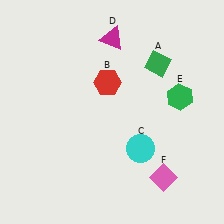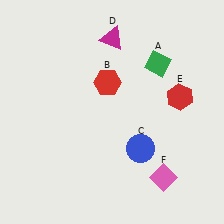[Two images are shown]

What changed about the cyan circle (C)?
In Image 1, C is cyan. In Image 2, it changed to blue.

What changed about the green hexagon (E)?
In Image 1, E is green. In Image 2, it changed to red.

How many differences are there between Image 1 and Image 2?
There are 2 differences between the two images.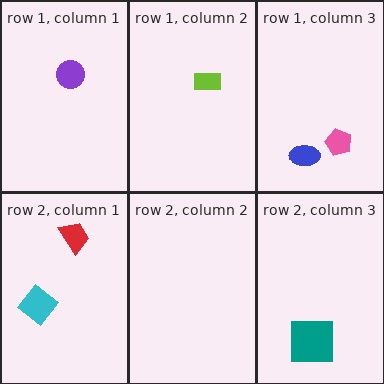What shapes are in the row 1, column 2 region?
The lime rectangle.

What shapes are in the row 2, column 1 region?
The cyan diamond, the red trapezoid.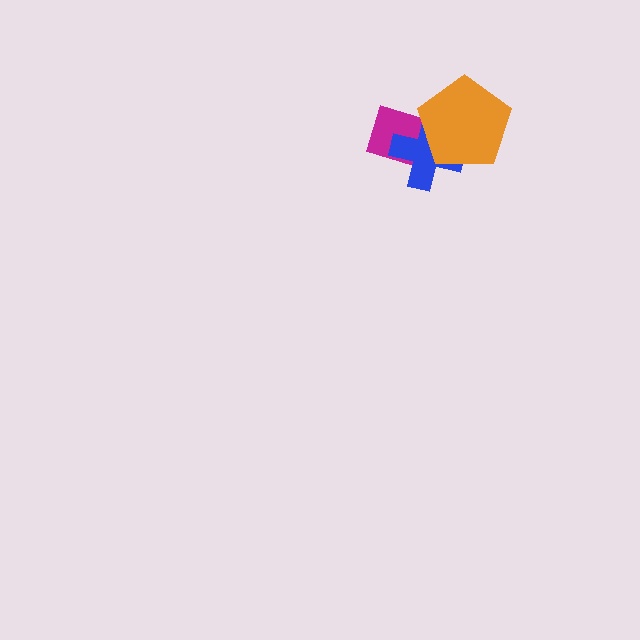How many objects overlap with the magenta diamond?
2 objects overlap with the magenta diamond.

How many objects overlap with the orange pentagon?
2 objects overlap with the orange pentagon.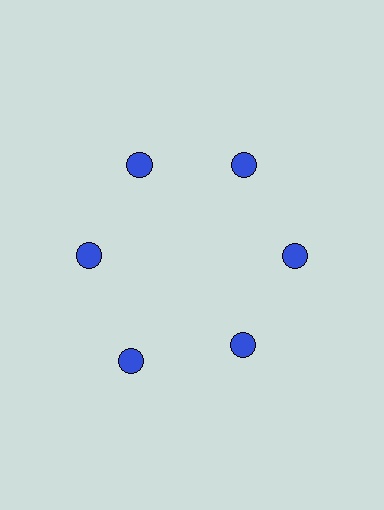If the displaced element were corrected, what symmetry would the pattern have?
It would have 6-fold rotational symmetry — the pattern would map onto itself every 60 degrees.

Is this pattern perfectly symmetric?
No. The 6 blue circles are arranged in a ring, but one element near the 7 o'clock position is pushed outward from the center, breaking the 6-fold rotational symmetry.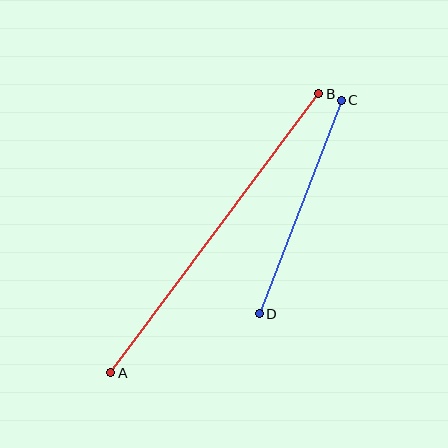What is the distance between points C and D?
The distance is approximately 229 pixels.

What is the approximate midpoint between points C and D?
The midpoint is at approximately (300, 207) pixels.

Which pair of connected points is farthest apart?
Points A and B are farthest apart.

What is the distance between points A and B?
The distance is approximately 348 pixels.